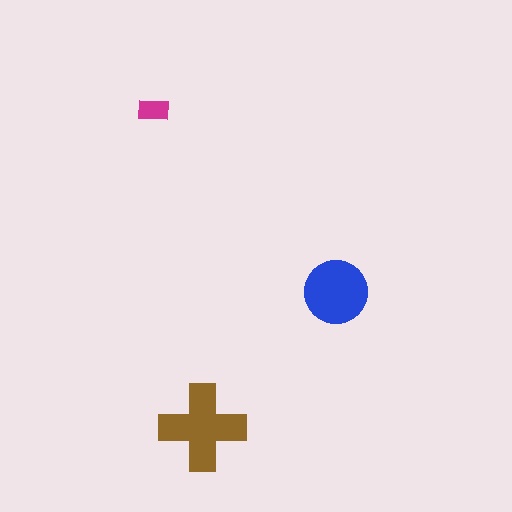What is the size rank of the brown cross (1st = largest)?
1st.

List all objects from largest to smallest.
The brown cross, the blue circle, the magenta rectangle.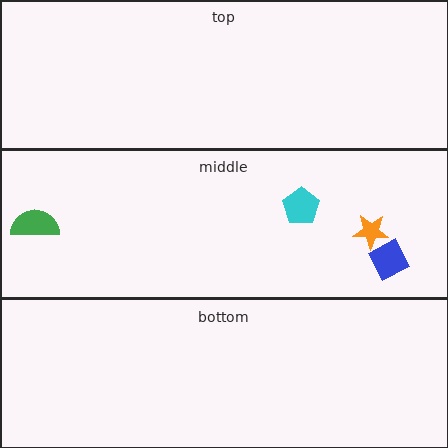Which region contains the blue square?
The middle region.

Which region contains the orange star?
The middle region.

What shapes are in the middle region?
The orange star, the cyan pentagon, the green semicircle, the blue square.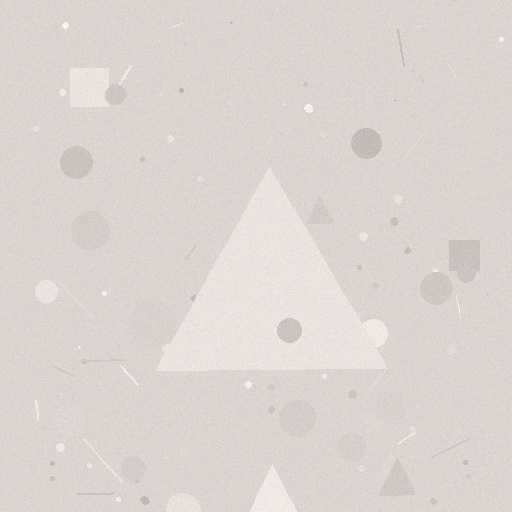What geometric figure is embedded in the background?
A triangle is embedded in the background.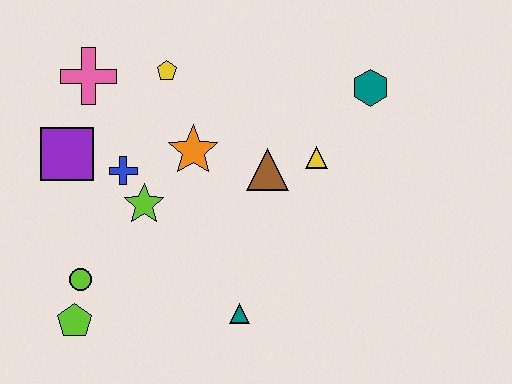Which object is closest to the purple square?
The blue cross is closest to the purple square.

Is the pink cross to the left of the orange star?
Yes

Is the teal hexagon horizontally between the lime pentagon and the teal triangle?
No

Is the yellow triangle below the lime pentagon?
No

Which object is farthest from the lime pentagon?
The teal hexagon is farthest from the lime pentagon.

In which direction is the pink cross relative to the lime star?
The pink cross is above the lime star.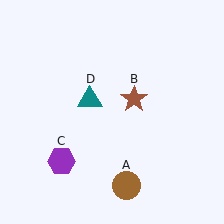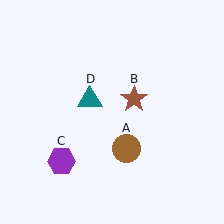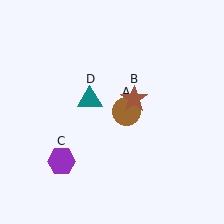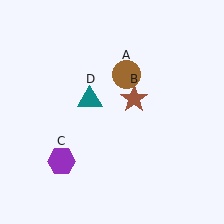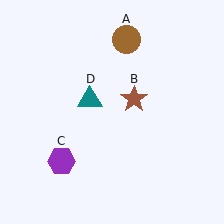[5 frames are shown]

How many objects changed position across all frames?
1 object changed position: brown circle (object A).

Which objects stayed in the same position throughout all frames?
Brown star (object B) and purple hexagon (object C) and teal triangle (object D) remained stationary.